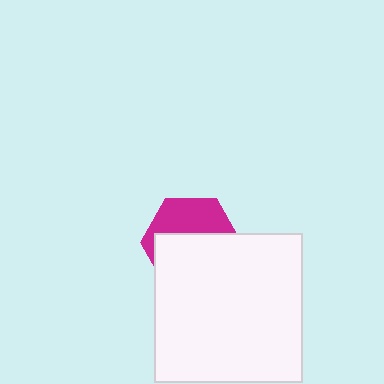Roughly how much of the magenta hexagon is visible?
A small part of it is visible (roughly 41%).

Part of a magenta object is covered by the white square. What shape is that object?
It is a hexagon.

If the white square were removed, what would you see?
You would see the complete magenta hexagon.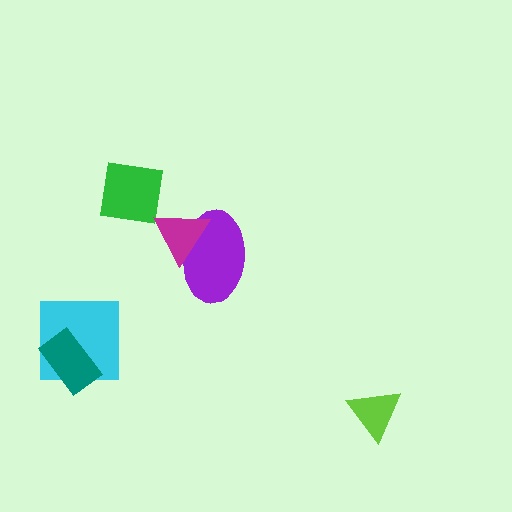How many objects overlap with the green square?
0 objects overlap with the green square.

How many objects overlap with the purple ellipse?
1 object overlaps with the purple ellipse.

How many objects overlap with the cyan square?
1 object overlaps with the cyan square.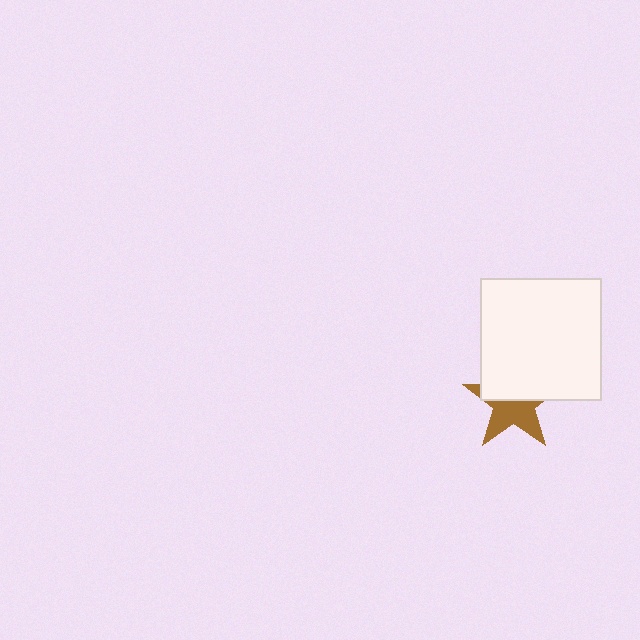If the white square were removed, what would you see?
You would see the complete brown star.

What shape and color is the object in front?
The object in front is a white square.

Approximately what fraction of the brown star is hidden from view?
Roughly 51% of the brown star is hidden behind the white square.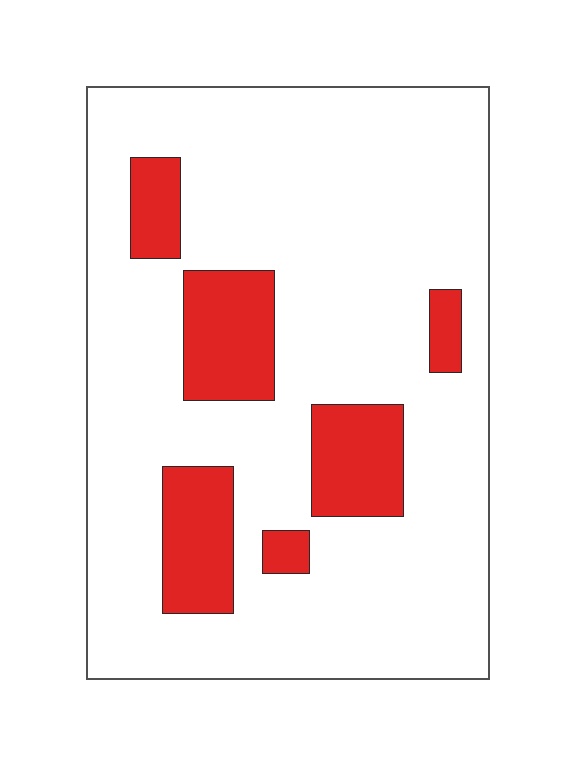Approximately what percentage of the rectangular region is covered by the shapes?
Approximately 20%.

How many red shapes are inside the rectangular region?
6.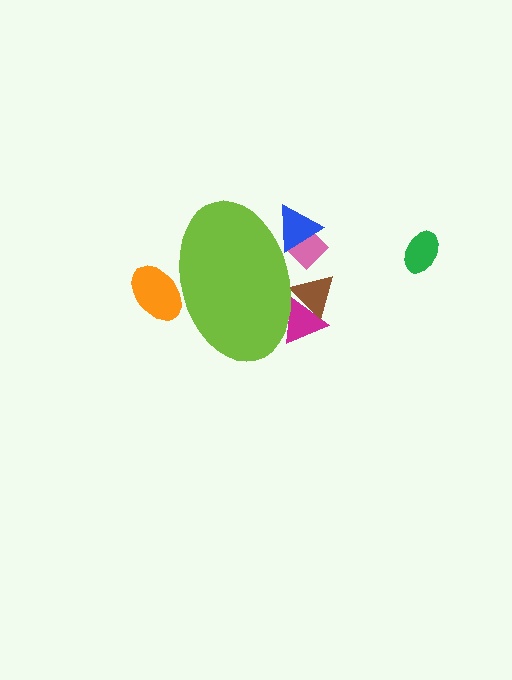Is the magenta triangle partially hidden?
Yes, the magenta triangle is partially hidden behind the lime ellipse.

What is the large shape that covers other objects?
A lime ellipse.